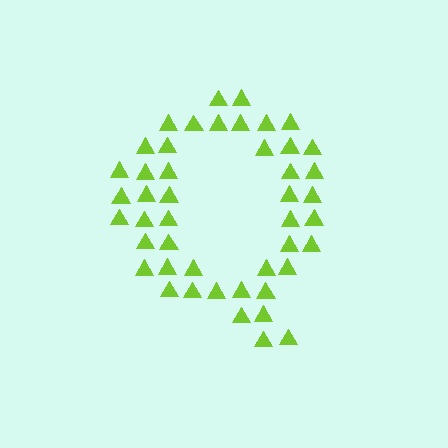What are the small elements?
The small elements are triangles.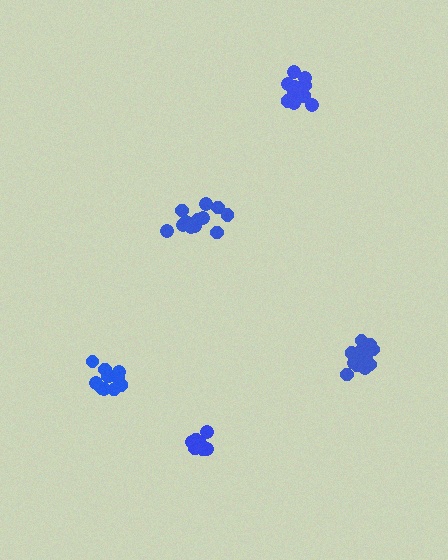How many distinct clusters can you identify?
There are 5 distinct clusters.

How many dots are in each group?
Group 1: 13 dots, Group 2: 7 dots, Group 3: 12 dots, Group 4: 10 dots, Group 5: 12 dots (54 total).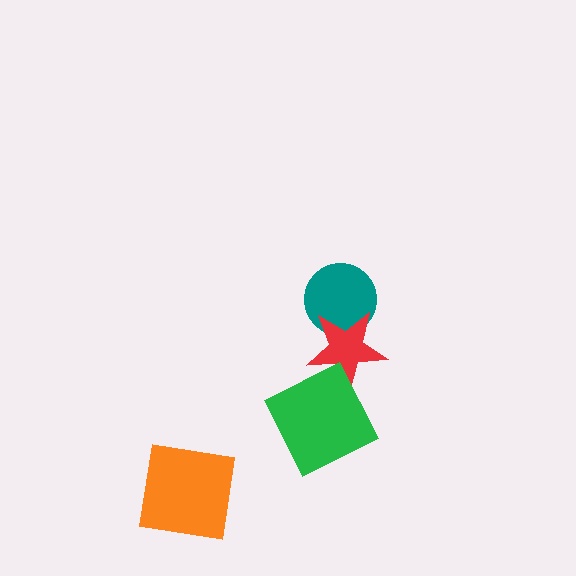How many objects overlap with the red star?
2 objects overlap with the red star.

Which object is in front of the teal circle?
The red star is in front of the teal circle.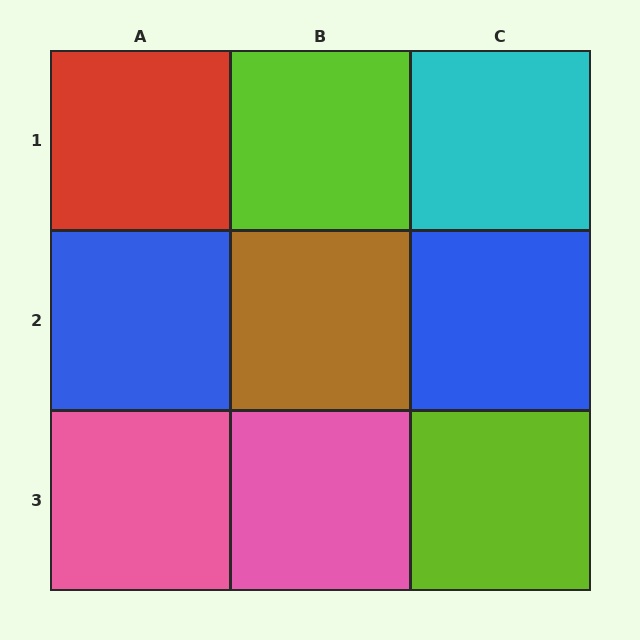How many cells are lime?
2 cells are lime.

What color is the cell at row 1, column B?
Lime.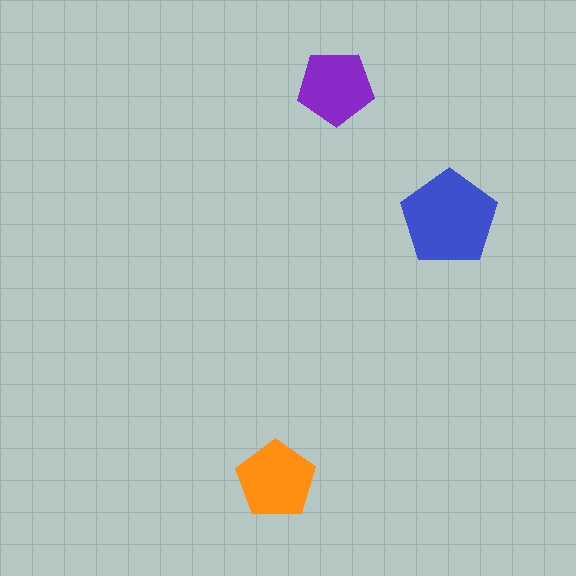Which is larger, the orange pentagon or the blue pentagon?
The blue one.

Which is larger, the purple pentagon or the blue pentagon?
The blue one.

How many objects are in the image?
There are 3 objects in the image.